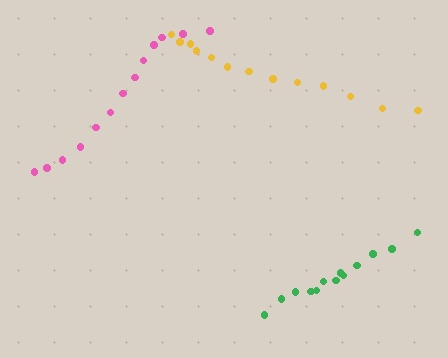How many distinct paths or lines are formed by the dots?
There are 3 distinct paths.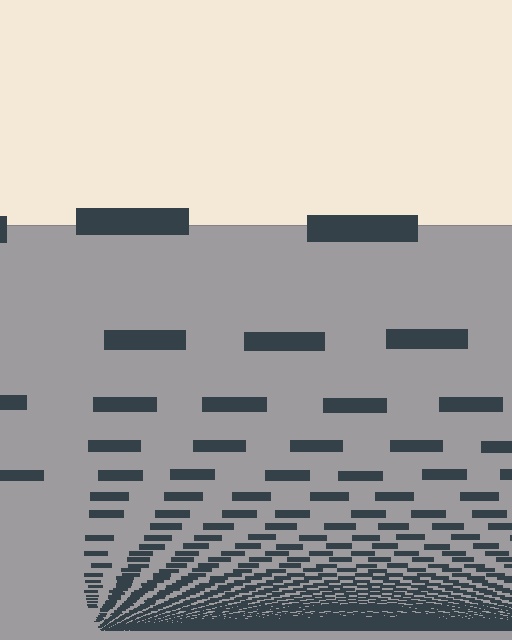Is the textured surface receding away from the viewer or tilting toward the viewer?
The surface appears to tilt toward the viewer. Texture elements get larger and sparser toward the top.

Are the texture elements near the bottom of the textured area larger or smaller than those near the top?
Smaller. The gradient is inverted — elements near the bottom are smaller and denser.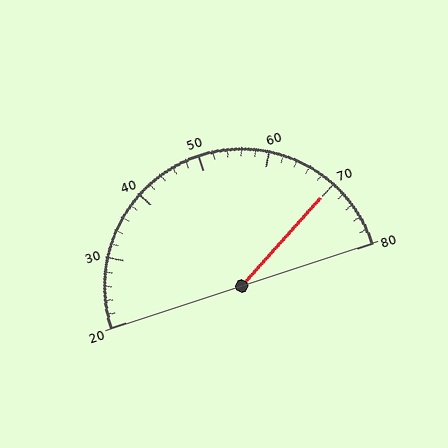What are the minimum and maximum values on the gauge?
The gauge ranges from 20 to 80.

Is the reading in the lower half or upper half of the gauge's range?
The reading is in the upper half of the range (20 to 80).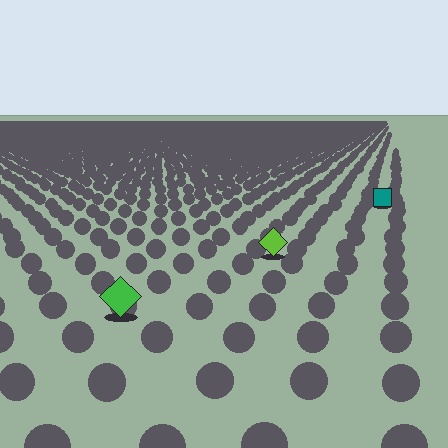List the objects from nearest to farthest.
From nearest to farthest: the green diamond, the lime diamond, the teal square.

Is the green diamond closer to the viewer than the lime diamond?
Yes. The green diamond is closer — you can tell from the texture gradient: the ground texture is coarser near it.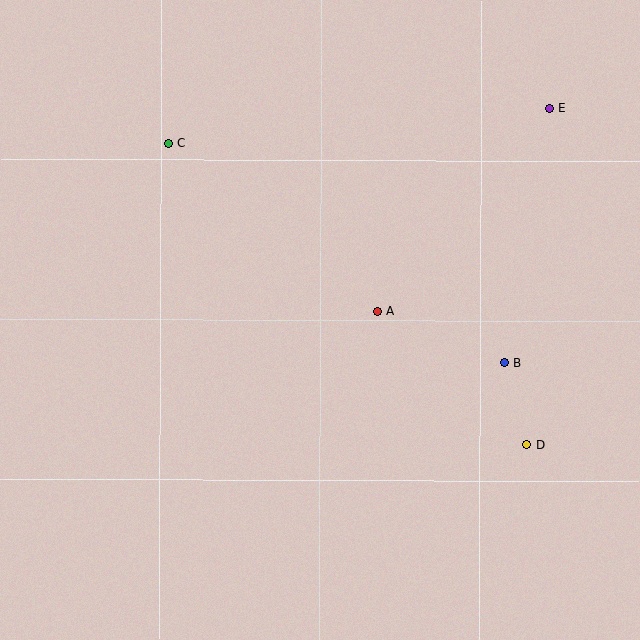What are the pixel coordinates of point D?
Point D is at (527, 445).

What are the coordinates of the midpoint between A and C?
The midpoint between A and C is at (273, 228).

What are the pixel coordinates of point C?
Point C is at (168, 144).